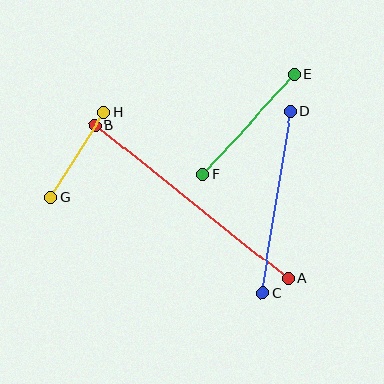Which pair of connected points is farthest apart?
Points A and B are farthest apart.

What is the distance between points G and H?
The distance is approximately 101 pixels.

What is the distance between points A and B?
The distance is approximately 247 pixels.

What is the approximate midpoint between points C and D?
The midpoint is at approximately (276, 202) pixels.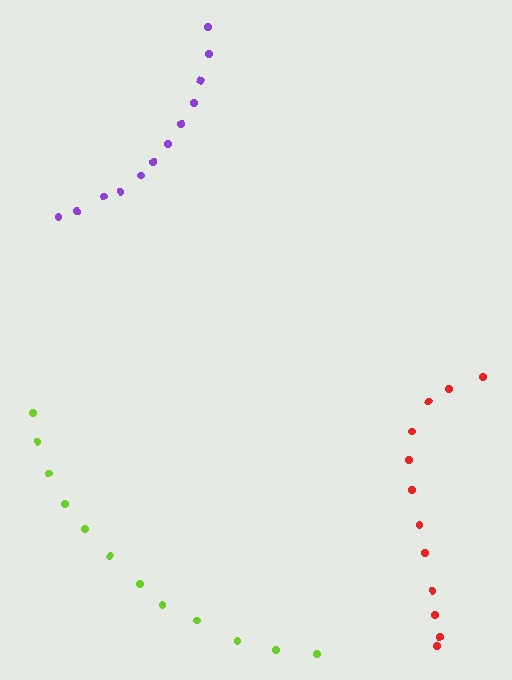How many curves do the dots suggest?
There are 3 distinct paths.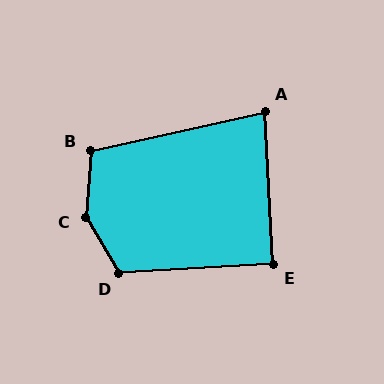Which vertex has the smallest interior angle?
A, at approximately 80 degrees.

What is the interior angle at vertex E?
Approximately 90 degrees (approximately right).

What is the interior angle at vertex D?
Approximately 118 degrees (obtuse).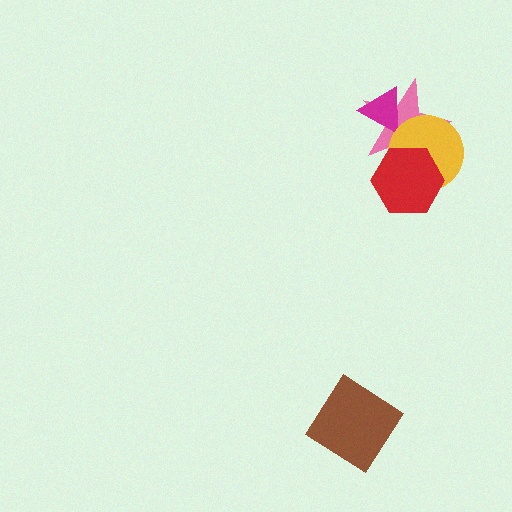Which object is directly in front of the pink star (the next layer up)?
The magenta triangle is directly in front of the pink star.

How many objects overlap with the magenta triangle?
1 object overlaps with the magenta triangle.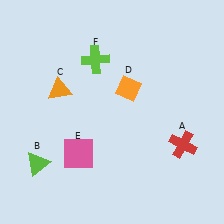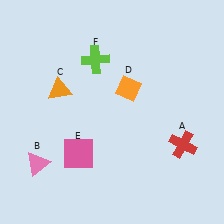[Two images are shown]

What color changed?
The triangle (B) changed from lime in Image 1 to pink in Image 2.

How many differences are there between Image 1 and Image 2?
There is 1 difference between the two images.